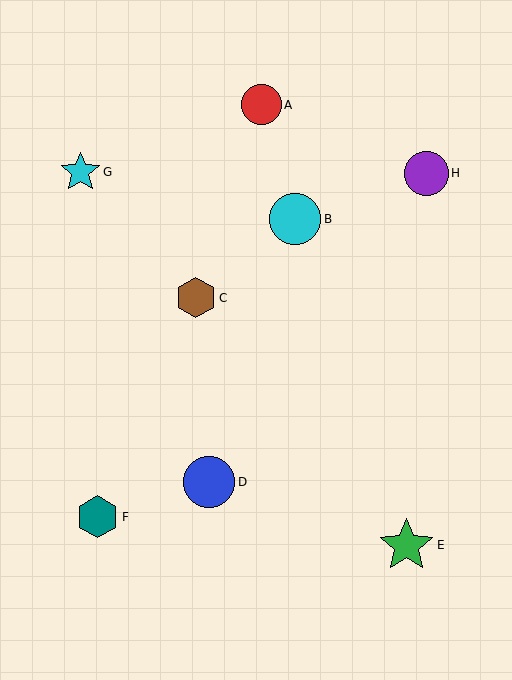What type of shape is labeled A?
Shape A is a red circle.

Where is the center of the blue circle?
The center of the blue circle is at (209, 482).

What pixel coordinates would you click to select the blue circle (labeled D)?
Click at (209, 482) to select the blue circle D.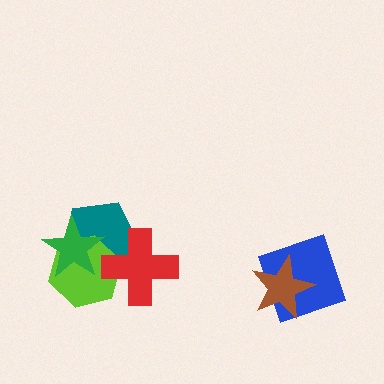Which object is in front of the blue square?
The brown star is in front of the blue square.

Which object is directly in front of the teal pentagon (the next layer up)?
The lime hexagon is directly in front of the teal pentagon.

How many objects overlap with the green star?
2 objects overlap with the green star.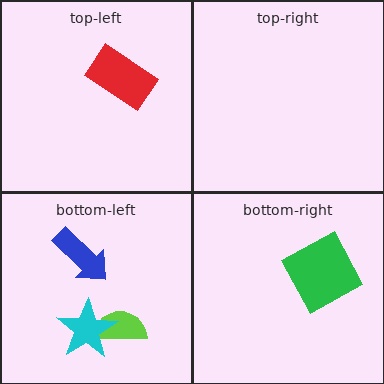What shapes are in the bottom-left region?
The lime semicircle, the blue arrow, the cyan star.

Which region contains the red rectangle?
The top-left region.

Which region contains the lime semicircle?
The bottom-left region.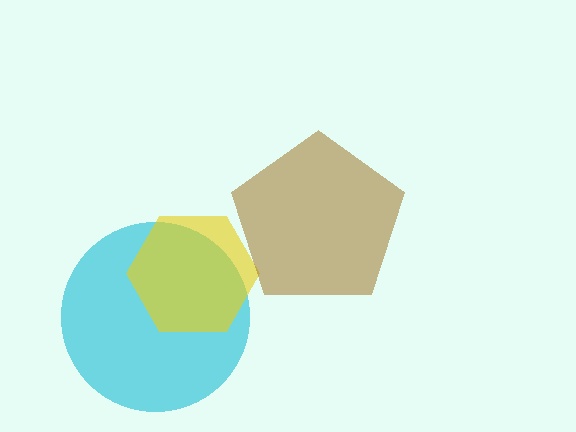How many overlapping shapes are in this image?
There are 3 overlapping shapes in the image.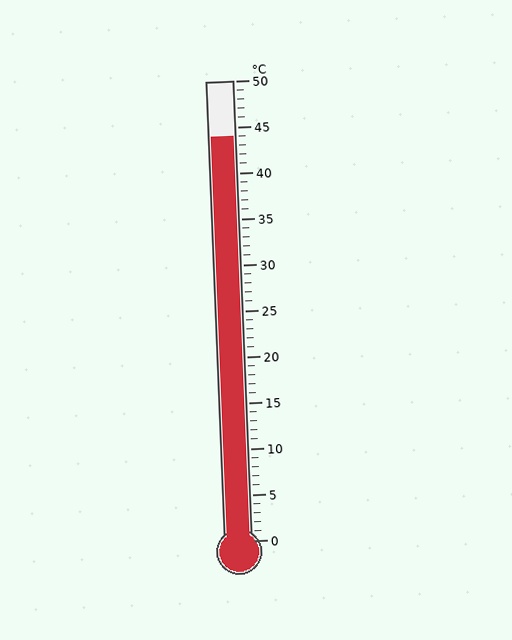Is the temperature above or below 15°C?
The temperature is above 15°C.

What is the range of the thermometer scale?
The thermometer scale ranges from 0°C to 50°C.